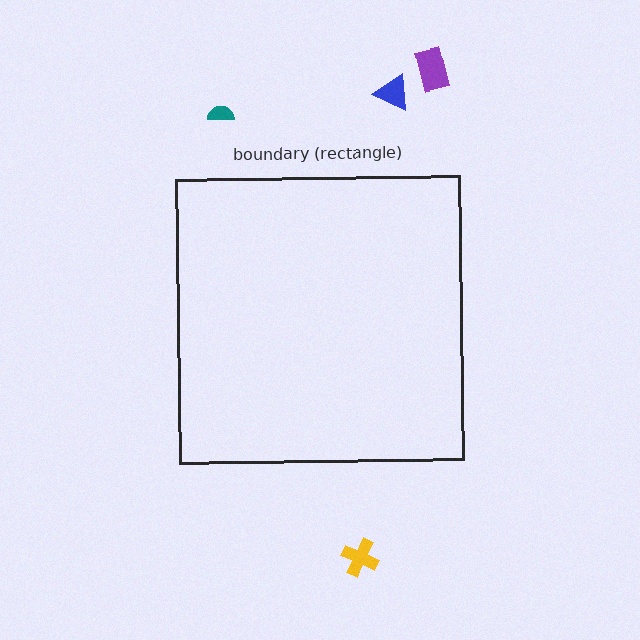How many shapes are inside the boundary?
0 inside, 4 outside.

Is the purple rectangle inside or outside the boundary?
Outside.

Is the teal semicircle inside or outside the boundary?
Outside.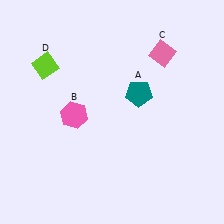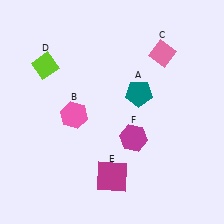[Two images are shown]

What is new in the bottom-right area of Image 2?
A magenta square (E) was added in the bottom-right area of Image 2.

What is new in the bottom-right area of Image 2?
A magenta hexagon (F) was added in the bottom-right area of Image 2.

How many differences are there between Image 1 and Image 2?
There are 2 differences between the two images.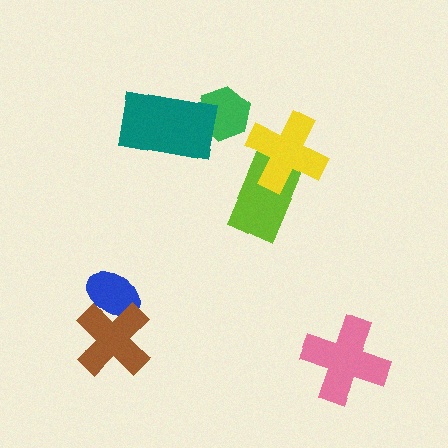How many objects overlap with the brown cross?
1 object overlaps with the brown cross.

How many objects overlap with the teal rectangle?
1 object overlaps with the teal rectangle.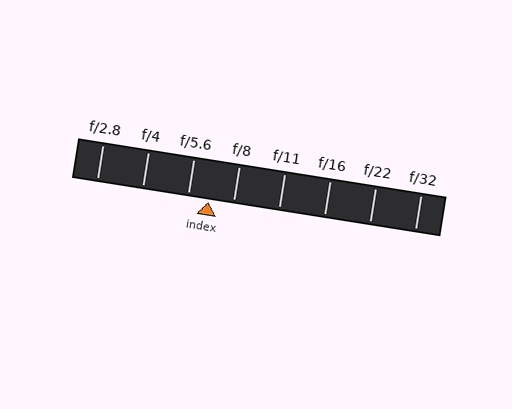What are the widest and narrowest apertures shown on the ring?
The widest aperture shown is f/2.8 and the narrowest is f/32.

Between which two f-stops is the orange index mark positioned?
The index mark is between f/5.6 and f/8.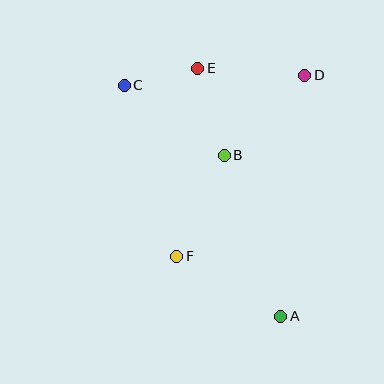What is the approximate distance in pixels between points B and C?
The distance between B and C is approximately 122 pixels.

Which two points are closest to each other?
Points C and E are closest to each other.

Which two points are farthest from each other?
Points A and C are farthest from each other.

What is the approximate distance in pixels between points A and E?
The distance between A and E is approximately 261 pixels.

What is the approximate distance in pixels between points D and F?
The distance between D and F is approximately 222 pixels.